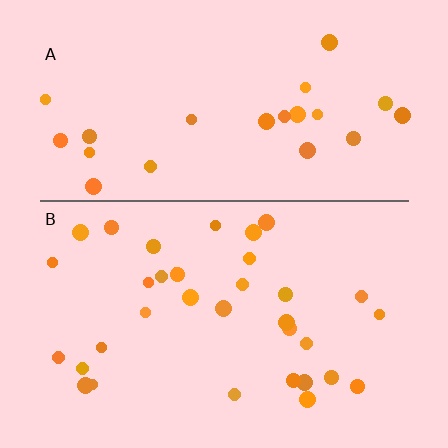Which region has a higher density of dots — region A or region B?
B (the bottom).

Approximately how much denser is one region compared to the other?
Approximately 1.4× — region B over region A.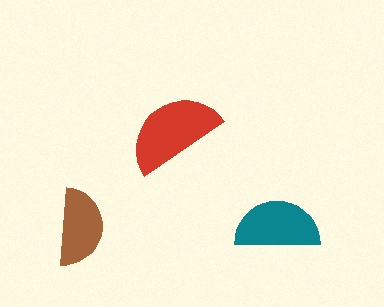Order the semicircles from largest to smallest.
the red one, the teal one, the brown one.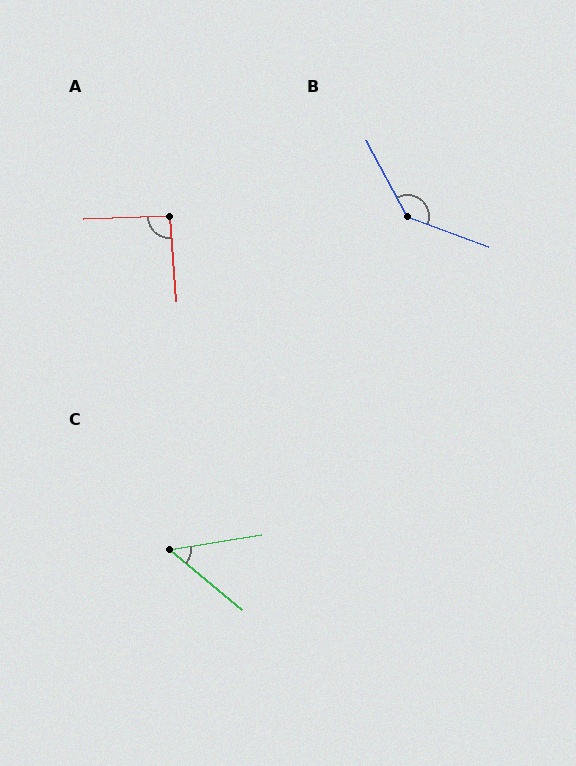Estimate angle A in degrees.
Approximately 92 degrees.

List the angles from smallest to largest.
C (48°), A (92°), B (138°).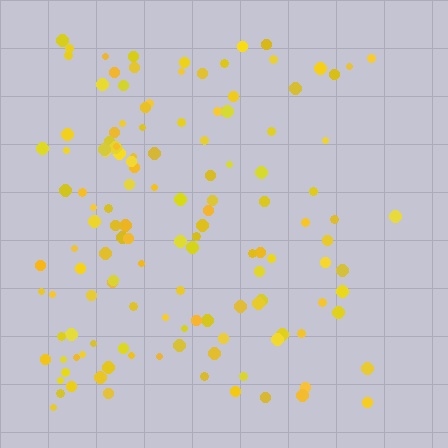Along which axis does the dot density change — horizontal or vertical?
Horizontal.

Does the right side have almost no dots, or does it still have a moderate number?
Still a moderate number, just noticeably fewer than the left.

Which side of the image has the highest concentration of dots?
The left.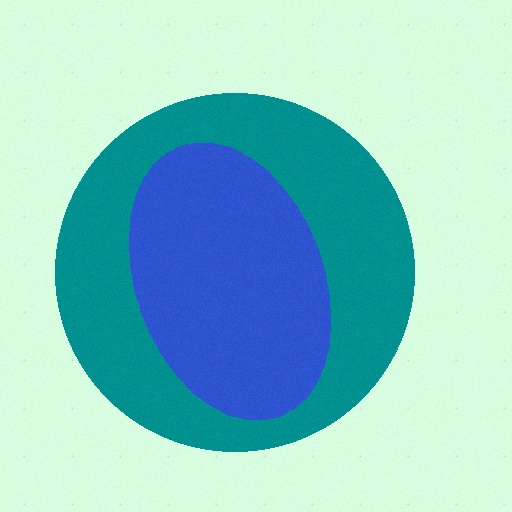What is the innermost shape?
The blue ellipse.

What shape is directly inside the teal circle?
The blue ellipse.